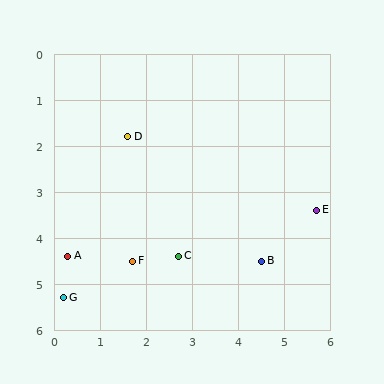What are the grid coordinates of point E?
Point E is at approximately (5.7, 3.4).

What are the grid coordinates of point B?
Point B is at approximately (4.5, 4.5).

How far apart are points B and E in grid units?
Points B and E are about 1.6 grid units apart.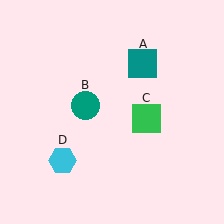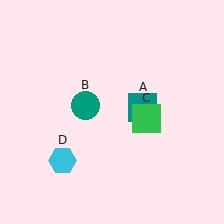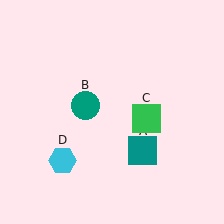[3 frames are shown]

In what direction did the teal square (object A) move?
The teal square (object A) moved down.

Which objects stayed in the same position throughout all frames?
Teal circle (object B) and green square (object C) and cyan hexagon (object D) remained stationary.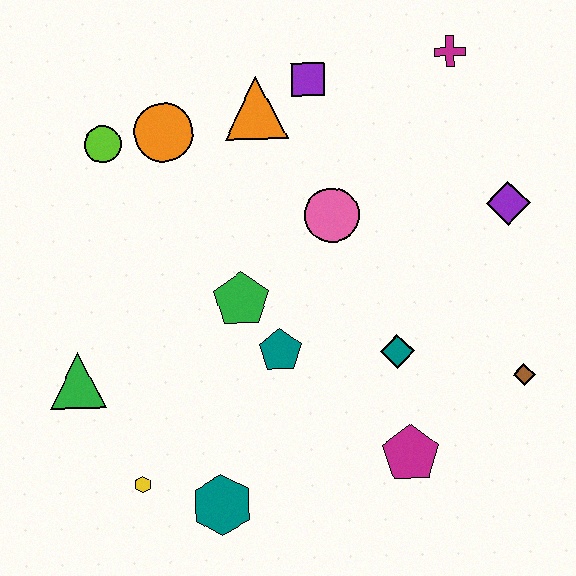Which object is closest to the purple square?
The orange triangle is closest to the purple square.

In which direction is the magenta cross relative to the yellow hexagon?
The magenta cross is above the yellow hexagon.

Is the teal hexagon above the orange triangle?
No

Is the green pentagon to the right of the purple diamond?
No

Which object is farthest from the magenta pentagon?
The lime circle is farthest from the magenta pentagon.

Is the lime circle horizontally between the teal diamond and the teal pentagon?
No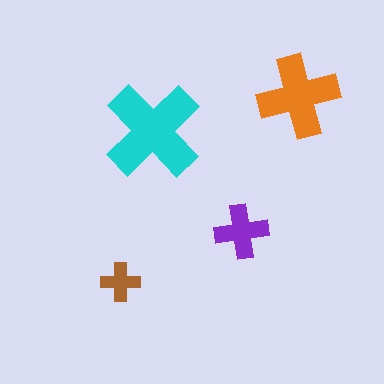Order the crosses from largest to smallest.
the cyan one, the orange one, the purple one, the brown one.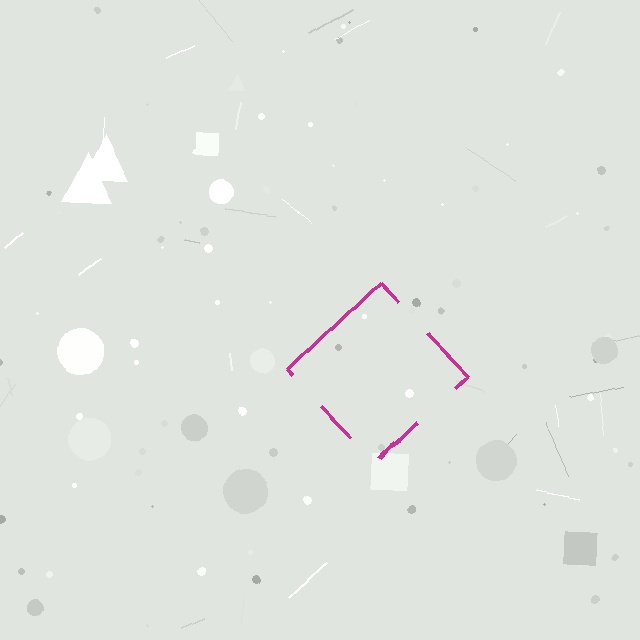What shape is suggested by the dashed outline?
The dashed outline suggests a diamond.